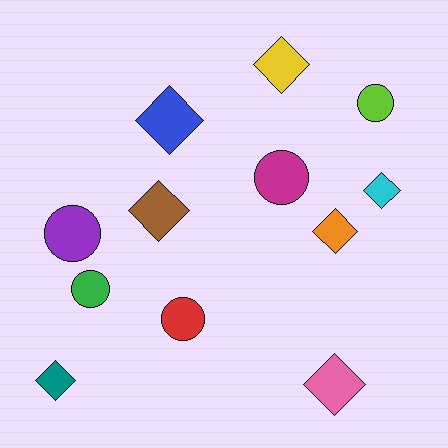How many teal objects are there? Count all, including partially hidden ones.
There is 1 teal object.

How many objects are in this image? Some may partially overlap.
There are 12 objects.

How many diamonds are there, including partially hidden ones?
There are 7 diamonds.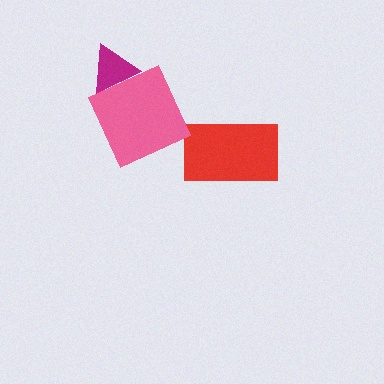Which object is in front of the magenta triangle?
The pink square is in front of the magenta triangle.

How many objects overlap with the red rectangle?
0 objects overlap with the red rectangle.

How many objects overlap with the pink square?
1 object overlaps with the pink square.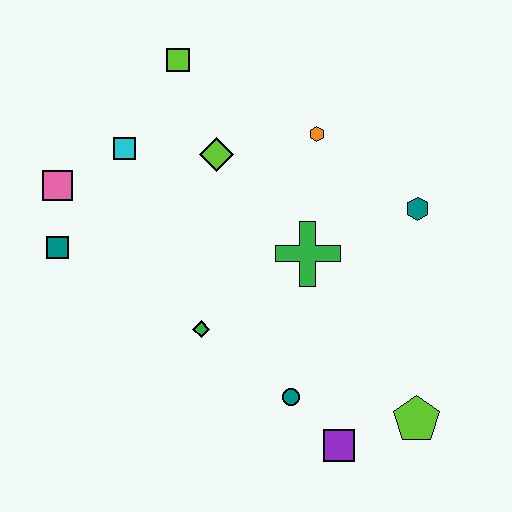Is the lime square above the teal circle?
Yes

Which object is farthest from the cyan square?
The lime pentagon is farthest from the cyan square.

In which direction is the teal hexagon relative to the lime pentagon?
The teal hexagon is above the lime pentagon.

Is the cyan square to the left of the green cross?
Yes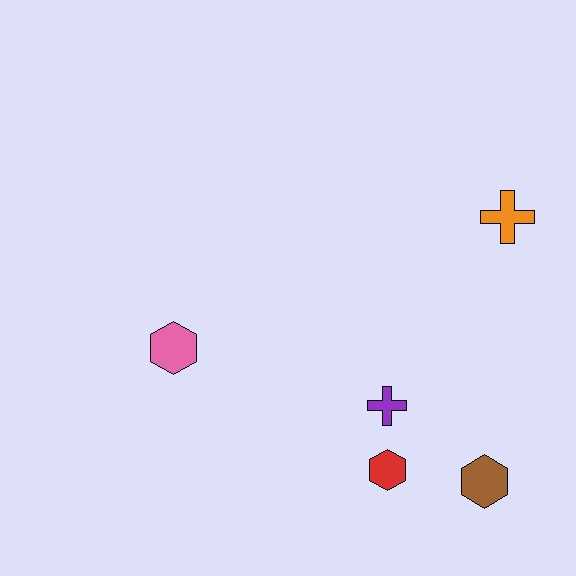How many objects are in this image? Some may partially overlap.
There are 5 objects.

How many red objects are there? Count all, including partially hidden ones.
There is 1 red object.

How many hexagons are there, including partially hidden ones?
There are 3 hexagons.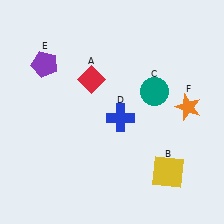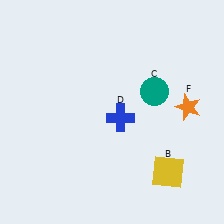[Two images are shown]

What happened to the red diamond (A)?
The red diamond (A) was removed in Image 2. It was in the top-left area of Image 1.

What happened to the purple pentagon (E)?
The purple pentagon (E) was removed in Image 2. It was in the top-left area of Image 1.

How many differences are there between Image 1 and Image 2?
There are 2 differences between the two images.